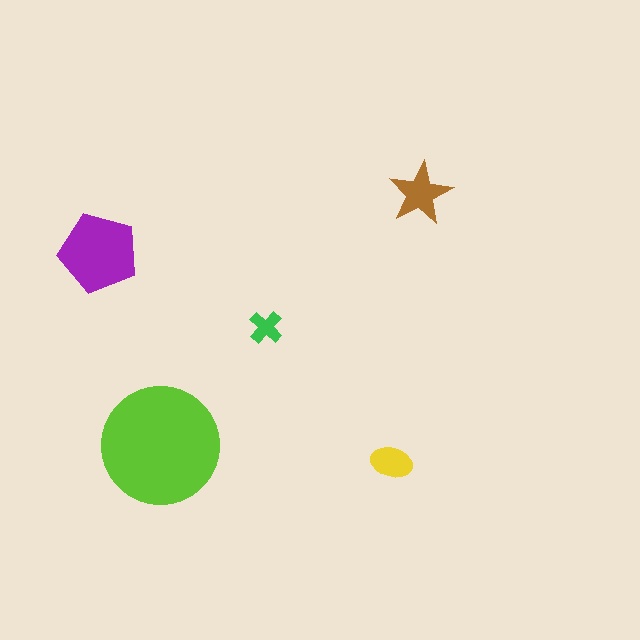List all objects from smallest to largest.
The green cross, the yellow ellipse, the brown star, the purple pentagon, the lime circle.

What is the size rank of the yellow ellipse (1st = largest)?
4th.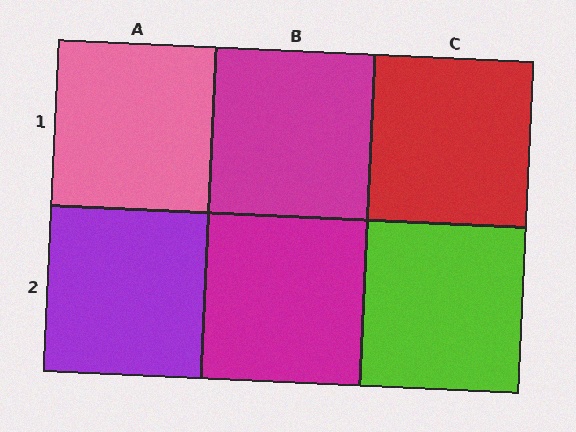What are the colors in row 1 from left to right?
Pink, magenta, red.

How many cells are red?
1 cell is red.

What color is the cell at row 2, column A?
Purple.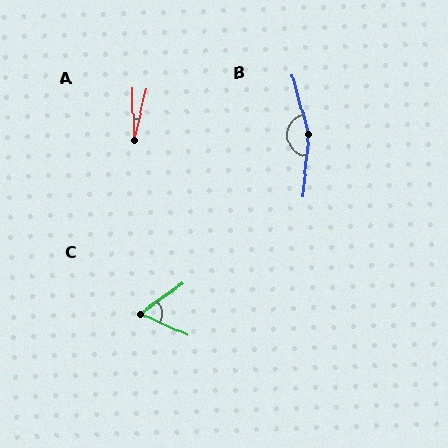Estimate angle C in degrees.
Approximately 60 degrees.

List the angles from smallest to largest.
A (16°), C (60°), B (159°).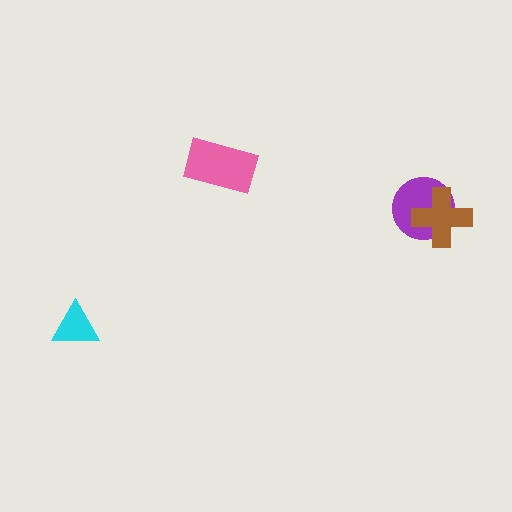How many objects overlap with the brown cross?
1 object overlaps with the brown cross.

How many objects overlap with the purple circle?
1 object overlaps with the purple circle.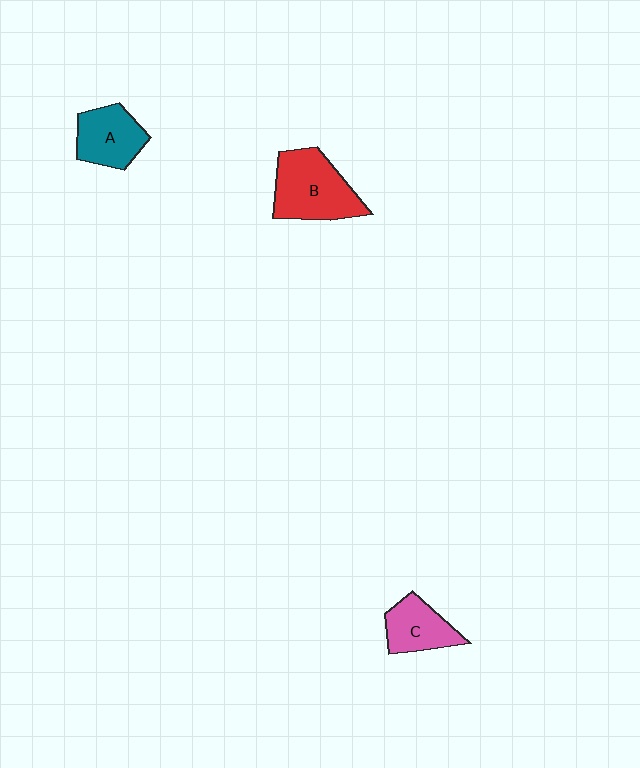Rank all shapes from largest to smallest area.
From largest to smallest: B (red), A (teal), C (pink).